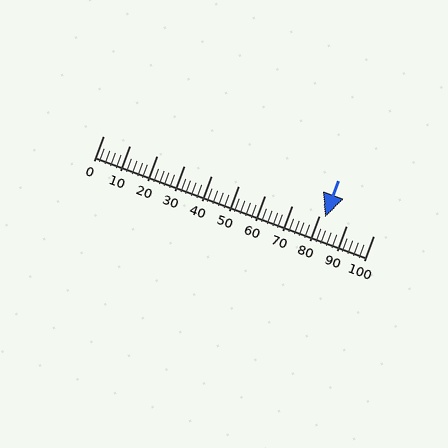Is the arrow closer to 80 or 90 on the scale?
The arrow is closer to 80.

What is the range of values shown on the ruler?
The ruler shows values from 0 to 100.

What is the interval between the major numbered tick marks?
The major tick marks are spaced 10 units apart.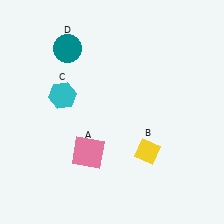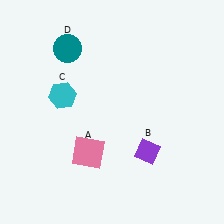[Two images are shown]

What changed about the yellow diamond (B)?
In Image 1, B is yellow. In Image 2, it changed to purple.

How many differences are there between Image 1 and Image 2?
There is 1 difference between the two images.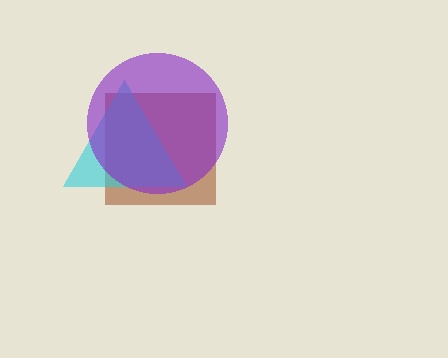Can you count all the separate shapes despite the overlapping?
Yes, there are 3 separate shapes.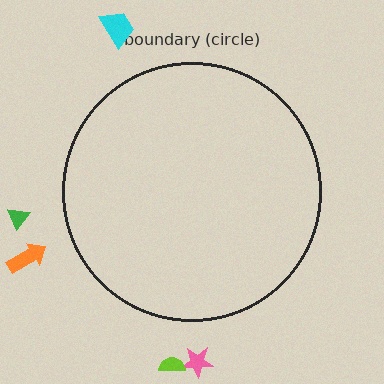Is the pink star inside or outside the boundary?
Outside.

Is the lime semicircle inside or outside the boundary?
Outside.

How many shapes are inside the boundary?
0 inside, 5 outside.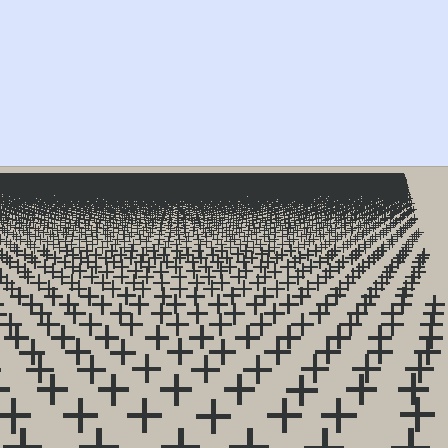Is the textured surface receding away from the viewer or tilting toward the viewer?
The surface is receding away from the viewer. Texture elements get smaller and denser toward the top.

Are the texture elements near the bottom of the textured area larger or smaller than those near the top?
Larger. Near the bottom, elements are closer to the viewer and appear at a bigger on-screen size.